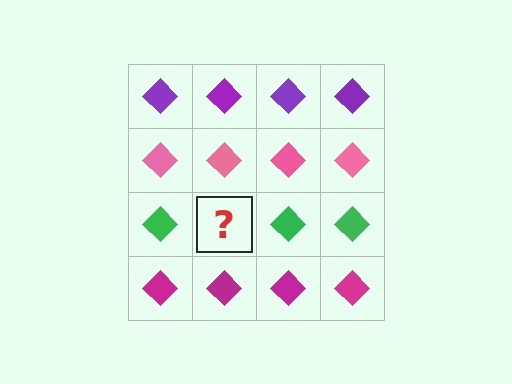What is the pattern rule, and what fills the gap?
The rule is that each row has a consistent color. The gap should be filled with a green diamond.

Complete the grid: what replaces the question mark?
The question mark should be replaced with a green diamond.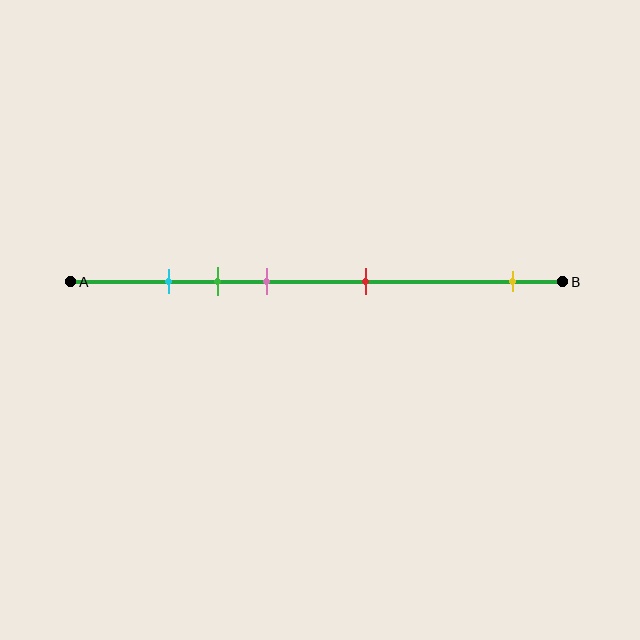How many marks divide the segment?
There are 5 marks dividing the segment.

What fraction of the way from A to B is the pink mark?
The pink mark is approximately 40% (0.4) of the way from A to B.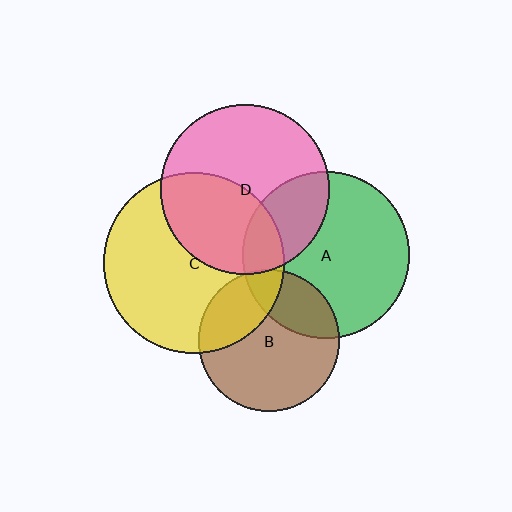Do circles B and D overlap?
Yes.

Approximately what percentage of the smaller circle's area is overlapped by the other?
Approximately 5%.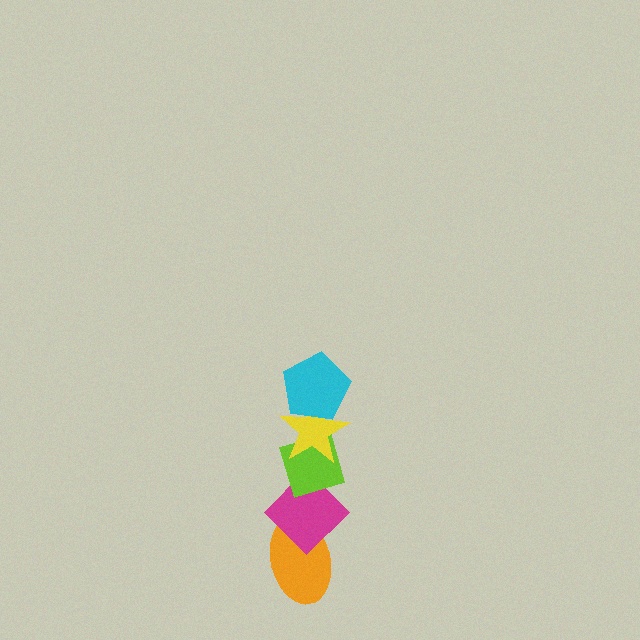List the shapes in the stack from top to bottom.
From top to bottom: the cyan pentagon, the yellow star, the lime diamond, the magenta diamond, the orange ellipse.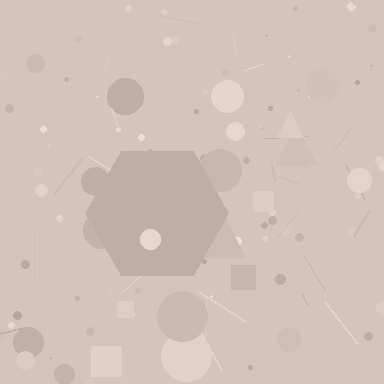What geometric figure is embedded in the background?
A hexagon is embedded in the background.